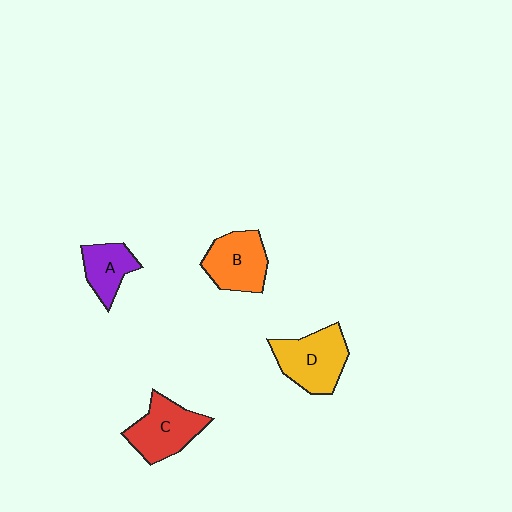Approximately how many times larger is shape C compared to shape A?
Approximately 1.4 times.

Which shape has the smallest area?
Shape A (purple).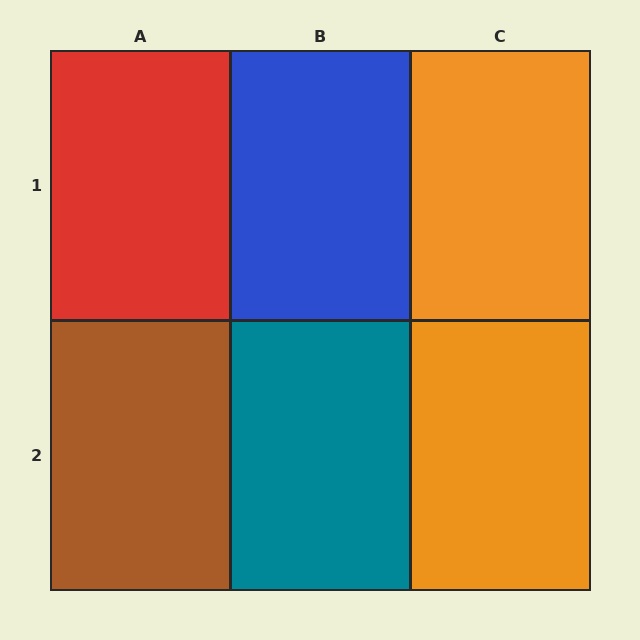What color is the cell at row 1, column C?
Orange.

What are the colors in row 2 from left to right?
Brown, teal, orange.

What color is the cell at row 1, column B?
Blue.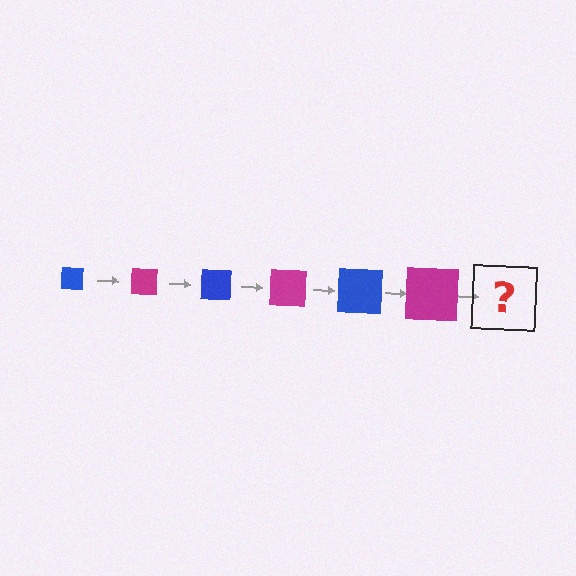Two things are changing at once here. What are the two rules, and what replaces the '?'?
The two rules are that the square grows larger each step and the color cycles through blue and magenta. The '?' should be a blue square, larger than the previous one.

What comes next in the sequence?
The next element should be a blue square, larger than the previous one.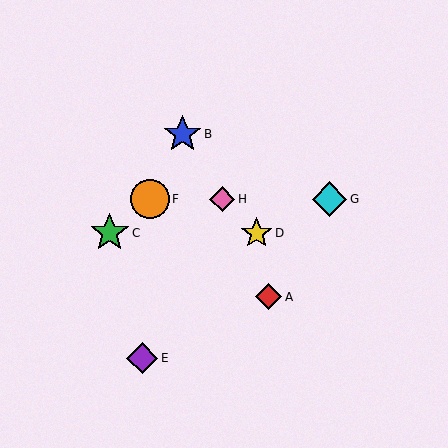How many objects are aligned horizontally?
3 objects (F, G, H) are aligned horizontally.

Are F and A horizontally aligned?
No, F is at y≈199 and A is at y≈297.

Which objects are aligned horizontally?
Objects F, G, H are aligned horizontally.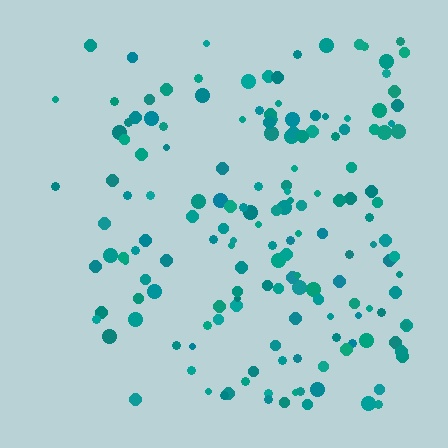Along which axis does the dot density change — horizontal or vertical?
Horizontal.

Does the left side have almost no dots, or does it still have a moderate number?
Still a moderate number, just noticeably fewer than the right.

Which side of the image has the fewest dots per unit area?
The left.